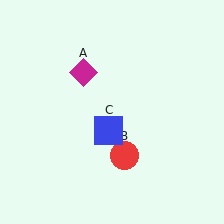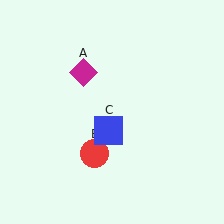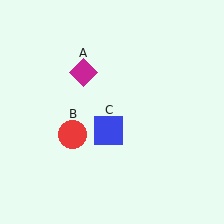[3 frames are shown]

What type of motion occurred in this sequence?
The red circle (object B) rotated clockwise around the center of the scene.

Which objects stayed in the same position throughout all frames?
Magenta diamond (object A) and blue square (object C) remained stationary.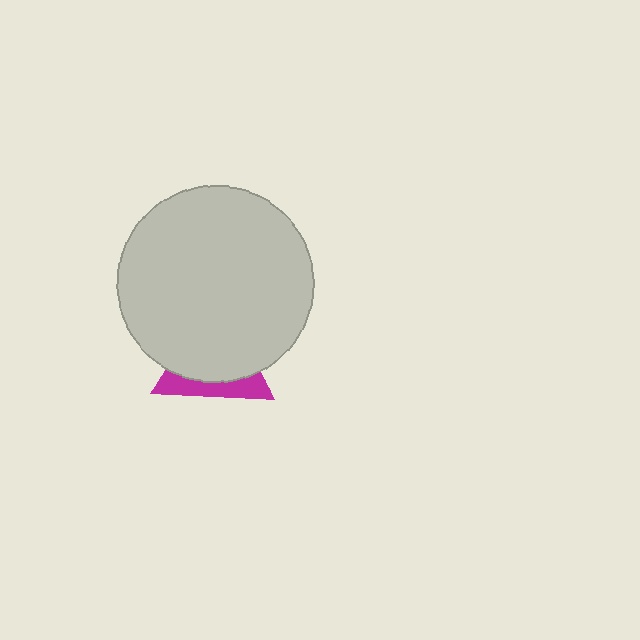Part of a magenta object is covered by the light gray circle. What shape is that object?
It is a triangle.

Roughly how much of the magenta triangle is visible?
A small part of it is visible (roughly 31%).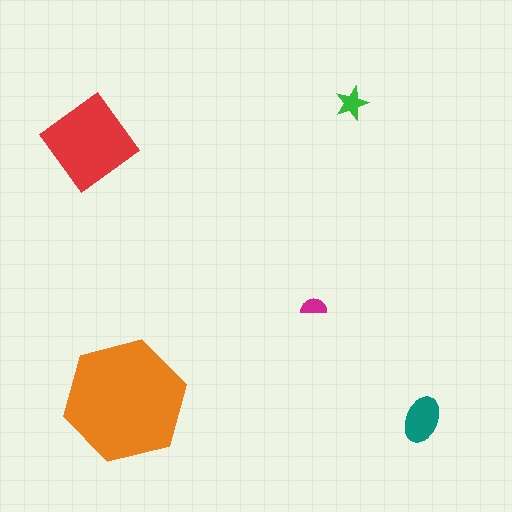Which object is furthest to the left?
The red diamond is leftmost.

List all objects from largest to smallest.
The orange hexagon, the red diamond, the teal ellipse, the green star, the magenta semicircle.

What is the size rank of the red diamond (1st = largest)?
2nd.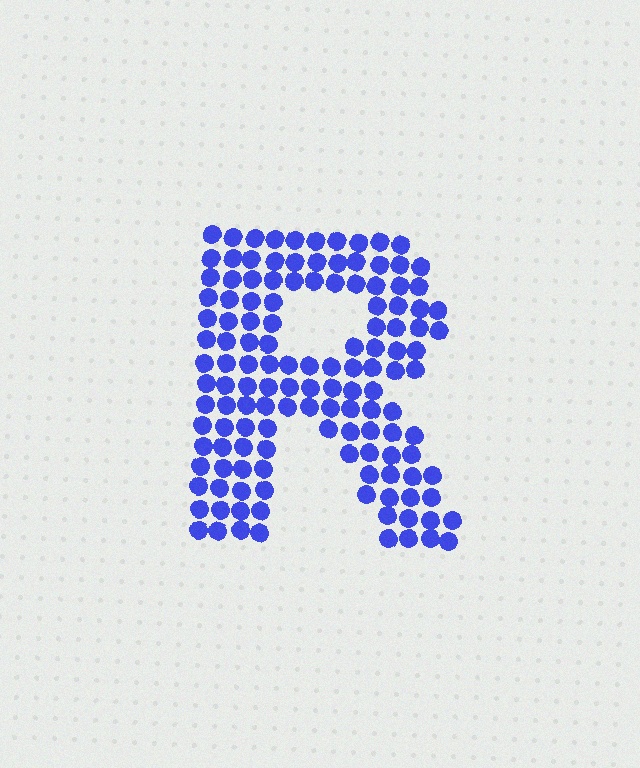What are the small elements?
The small elements are circles.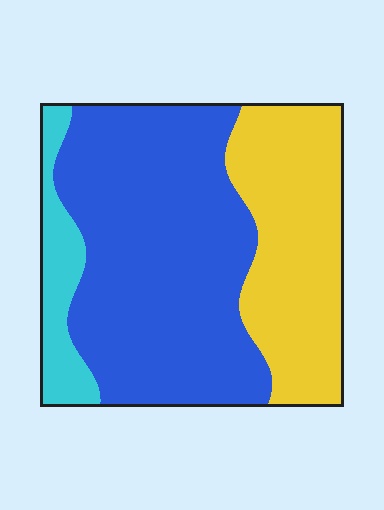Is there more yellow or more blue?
Blue.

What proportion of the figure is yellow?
Yellow covers about 30% of the figure.